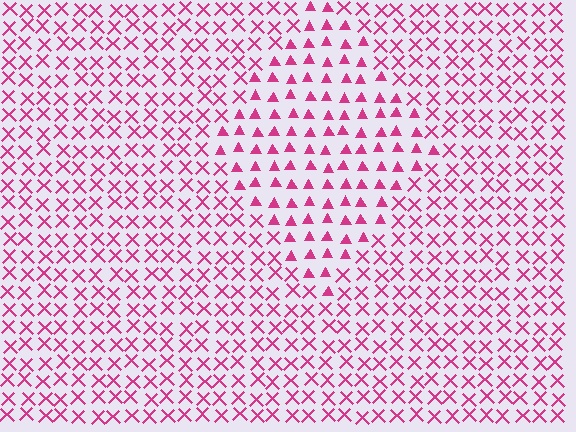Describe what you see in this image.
The image is filled with small magenta elements arranged in a uniform grid. A diamond-shaped region contains triangles, while the surrounding area contains X marks. The boundary is defined purely by the change in element shape.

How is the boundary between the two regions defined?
The boundary is defined by a change in element shape: triangles inside vs. X marks outside. All elements share the same color and spacing.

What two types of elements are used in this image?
The image uses triangles inside the diamond region and X marks outside it.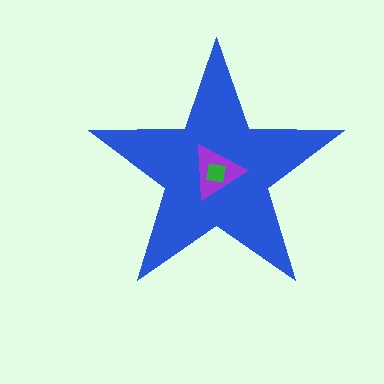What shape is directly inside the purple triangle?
The green square.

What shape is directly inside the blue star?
The purple triangle.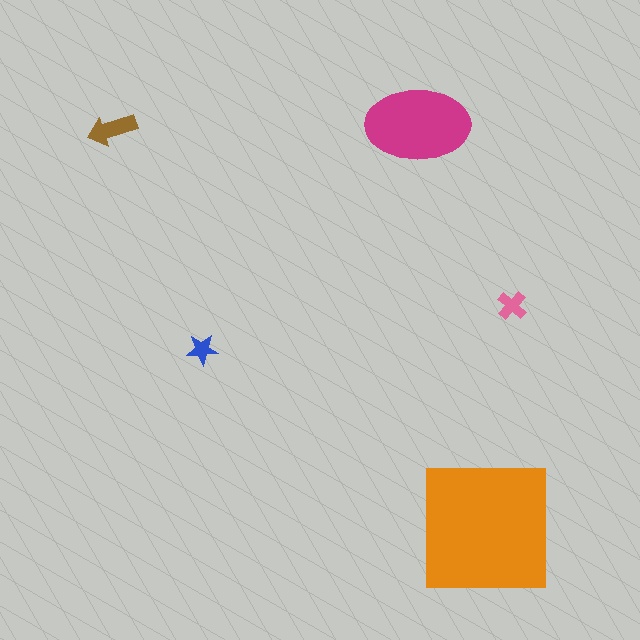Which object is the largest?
The orange square.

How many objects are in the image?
There are 5 objects in the image.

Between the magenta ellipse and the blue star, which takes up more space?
The magenta ellipse.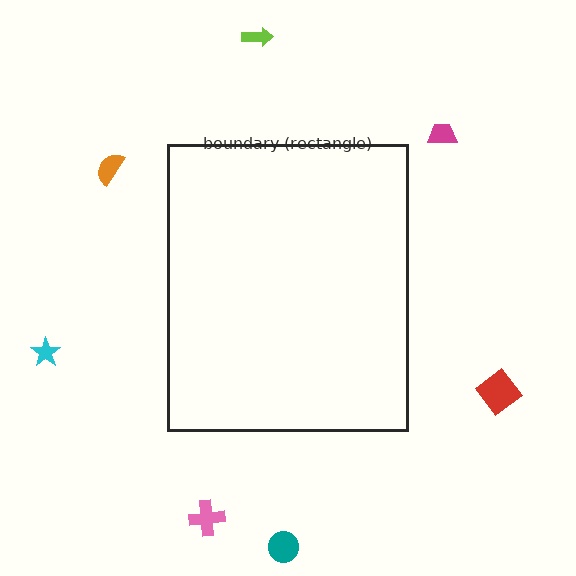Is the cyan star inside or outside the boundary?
Outside.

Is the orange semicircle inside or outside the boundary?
Outside.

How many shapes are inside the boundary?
0 inside, 7 outside.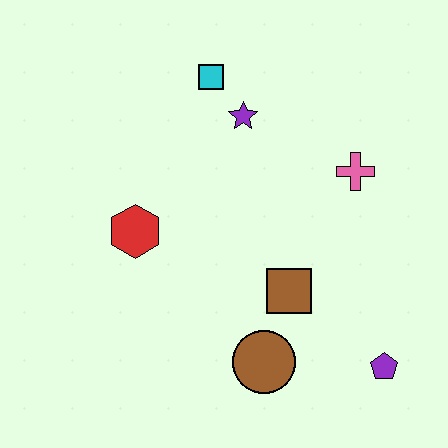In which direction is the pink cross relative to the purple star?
The pink cross is to the right of the purple star.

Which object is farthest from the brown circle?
The cyan square is farthest from the brown circle.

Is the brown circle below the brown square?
Yes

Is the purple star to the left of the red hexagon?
No